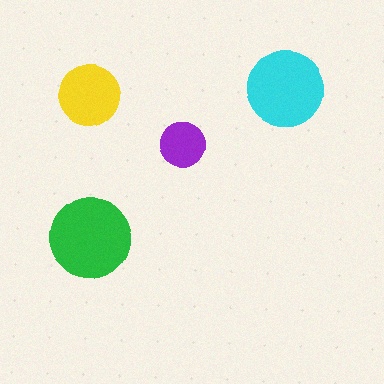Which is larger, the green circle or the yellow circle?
The green one.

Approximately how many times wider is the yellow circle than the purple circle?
About 1.5 times wider.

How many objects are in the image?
There are 4 objects in the image.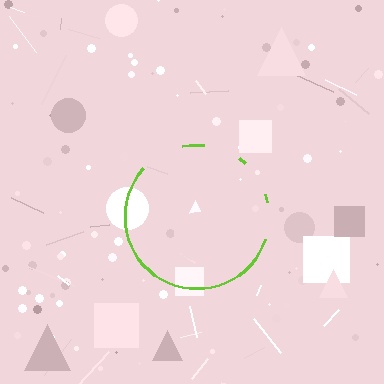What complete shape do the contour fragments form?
The contour fragments form a circle.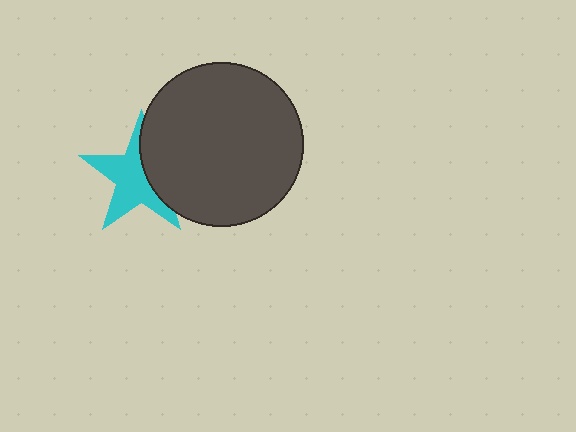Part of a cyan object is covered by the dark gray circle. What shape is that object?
It is a star.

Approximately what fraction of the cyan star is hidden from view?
Roughly 37% of the cyan star is hidden behind the dark gray circle.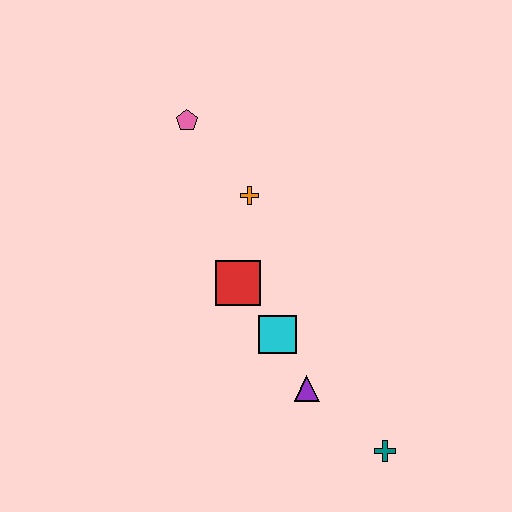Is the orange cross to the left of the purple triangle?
Yes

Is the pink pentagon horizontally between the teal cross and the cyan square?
No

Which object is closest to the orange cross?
The red square is closest to the orange cross.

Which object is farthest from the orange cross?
The teal cross is farthest from the orange cross.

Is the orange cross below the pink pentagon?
Yes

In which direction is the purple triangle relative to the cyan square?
The purple triangle is below the cyan square.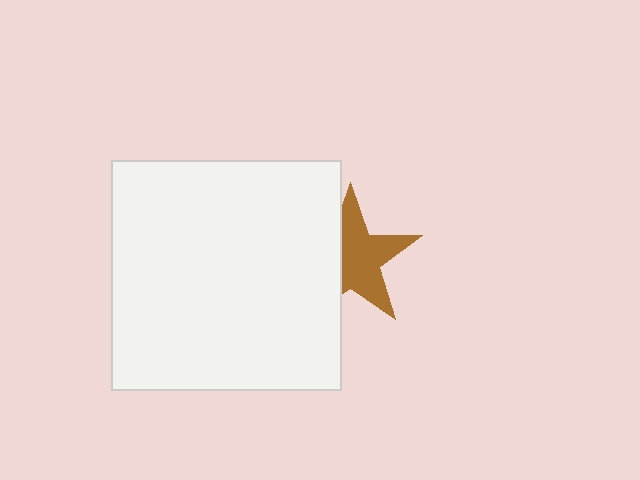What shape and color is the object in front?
The object in front is a white square.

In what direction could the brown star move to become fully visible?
The brown star could move right. That would shift it out from behind the white square entirely.